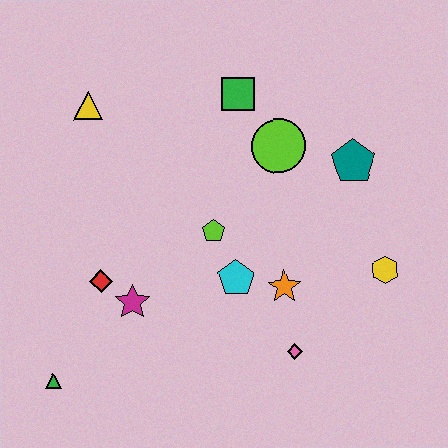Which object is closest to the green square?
The lime circle is closest to the green square.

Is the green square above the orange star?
Yes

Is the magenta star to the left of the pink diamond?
Yes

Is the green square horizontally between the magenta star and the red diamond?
No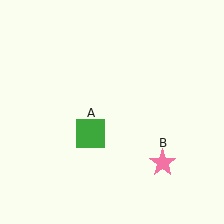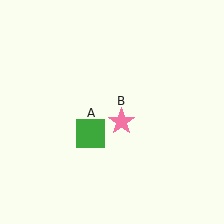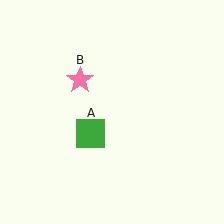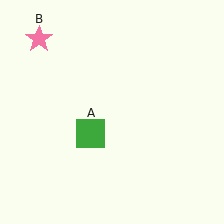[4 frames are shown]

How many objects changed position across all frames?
1 object changed position: pink star (object B).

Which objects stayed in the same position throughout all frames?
Green square (object A) remained stationary.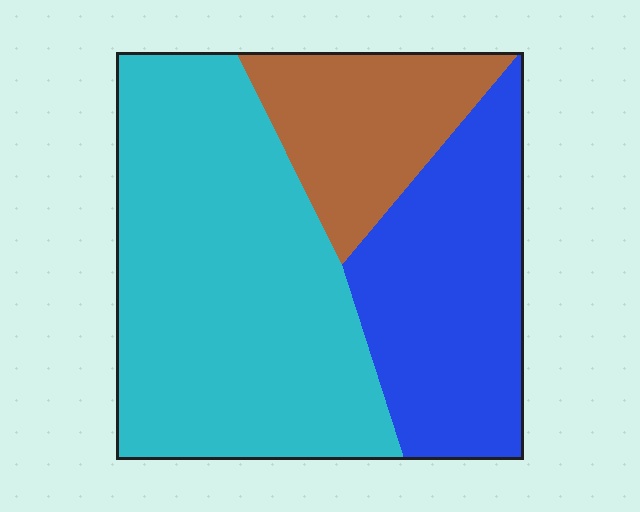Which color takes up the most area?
Cyan, at roughly 50%.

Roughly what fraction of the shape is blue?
Blue covers roughly 30% of the shape.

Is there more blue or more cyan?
Cyan.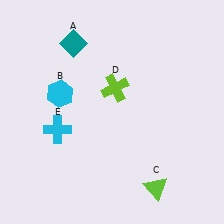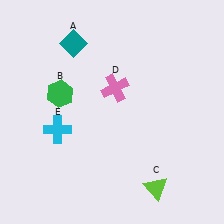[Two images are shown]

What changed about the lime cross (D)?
In Image 1, D is lime. In Image 2, it changed to pink.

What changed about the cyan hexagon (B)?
In Image 1, B is cyan. In Image 2, it changed to green.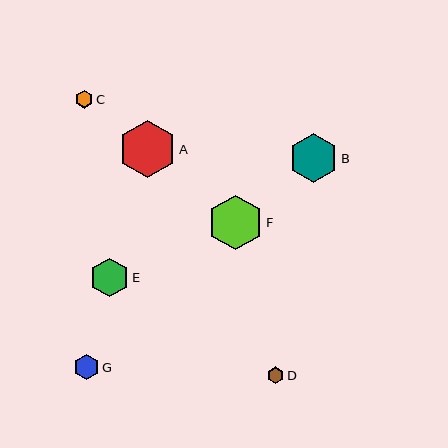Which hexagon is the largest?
Hexagon A is the largest with a size of approximately 57 pixels.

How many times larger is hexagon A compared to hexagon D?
Hexagon A is approximately 3.6 times the size of hexagon D.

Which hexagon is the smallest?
Hexagon D is the smallest with a size of approximately 16 pixels.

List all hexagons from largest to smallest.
From largest to smallest: A, F, B, E, G, C, D.